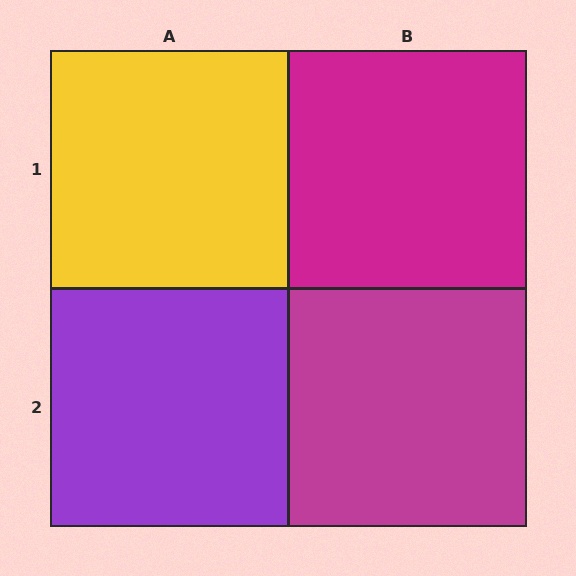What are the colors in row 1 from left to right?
Yellow, magenta.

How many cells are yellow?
1 cell is yellow.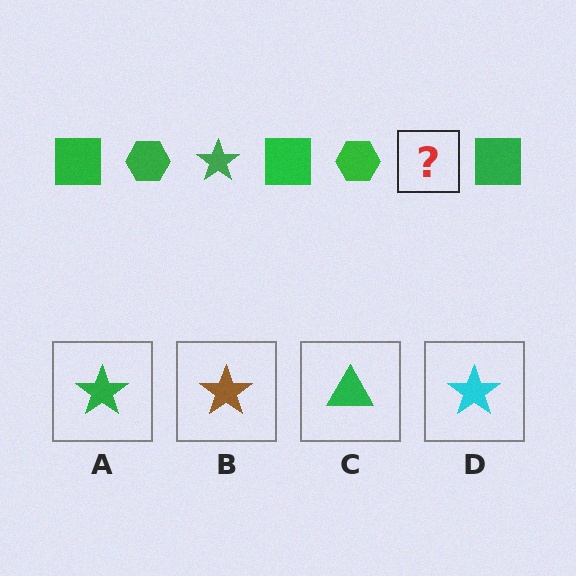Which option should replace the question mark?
Option A.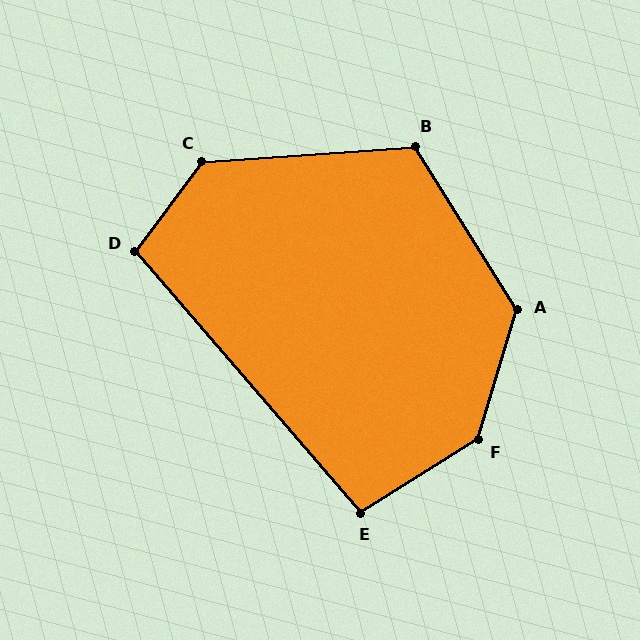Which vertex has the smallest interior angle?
E, at approximately 98 degrees.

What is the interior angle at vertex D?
Approximately 102 degrees (obtuse).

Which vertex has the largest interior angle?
F, at approximately 139 degrees.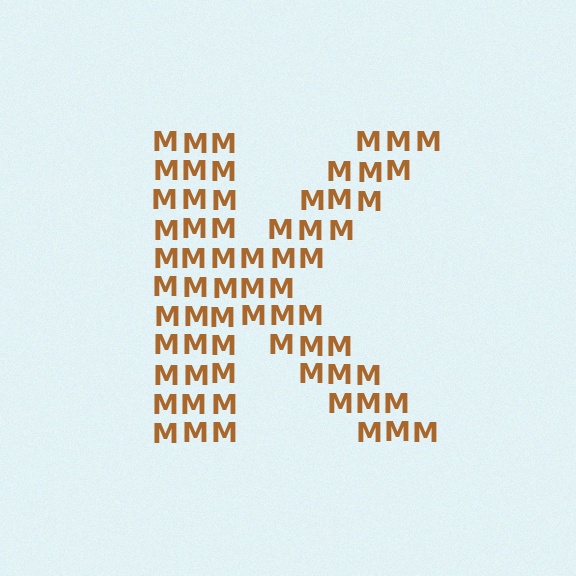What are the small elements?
The small elements are letter M's.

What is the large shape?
The large shape is the letter K.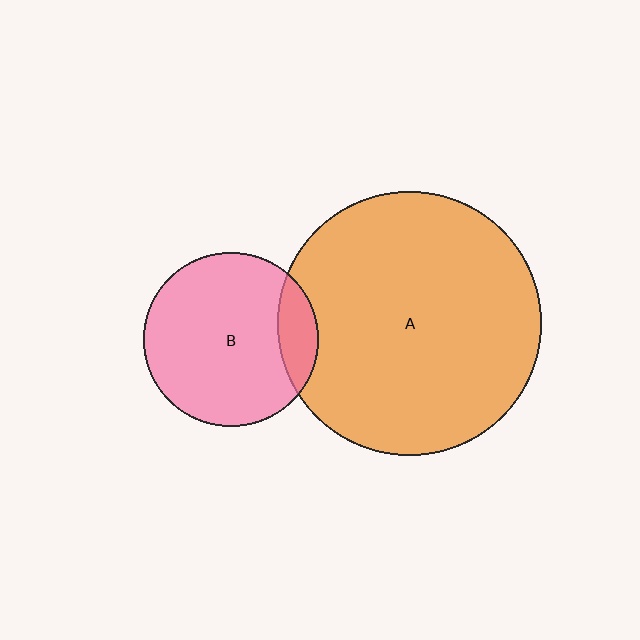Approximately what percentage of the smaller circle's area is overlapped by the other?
Approximately 15%.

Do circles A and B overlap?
Yes.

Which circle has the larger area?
Circle A (orange).